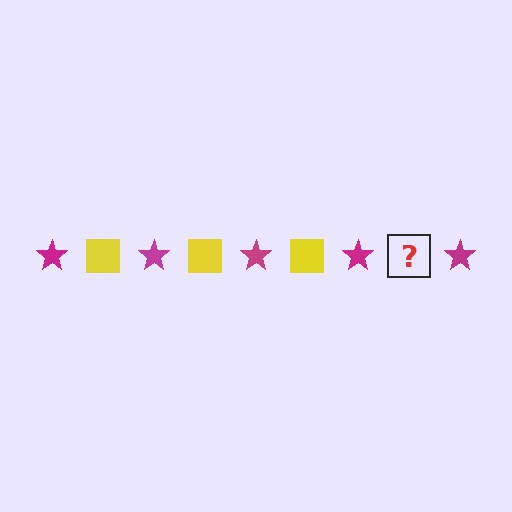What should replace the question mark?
The question mark should be replaced with a yellow square.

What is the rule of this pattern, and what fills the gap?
The rule is that the pattern alternates between magenta star and yellow square. The gap should be filled with a yellow square.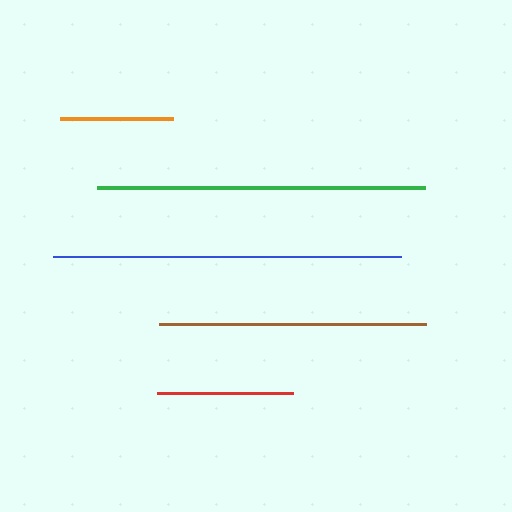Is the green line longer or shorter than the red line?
The green line is longer than the red line.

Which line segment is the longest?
The blue line is the longest at approximately 348 pixels.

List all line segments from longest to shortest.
From longest to shortest: blue, green, brown, red, orange.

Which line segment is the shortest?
The orange line is the shortest at approximately 113 pixels.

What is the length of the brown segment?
The brown segment is approximately 266 pixels long.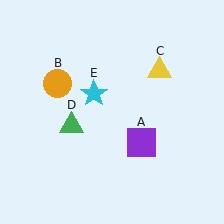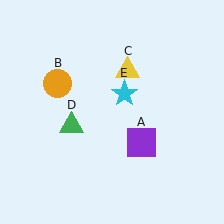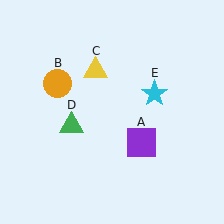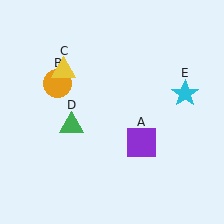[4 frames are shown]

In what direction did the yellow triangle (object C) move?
The yellow triangle (object C) moved left.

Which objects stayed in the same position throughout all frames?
Purple square (object A) and orange circle (object B) and green triangle (object D) remained stationary.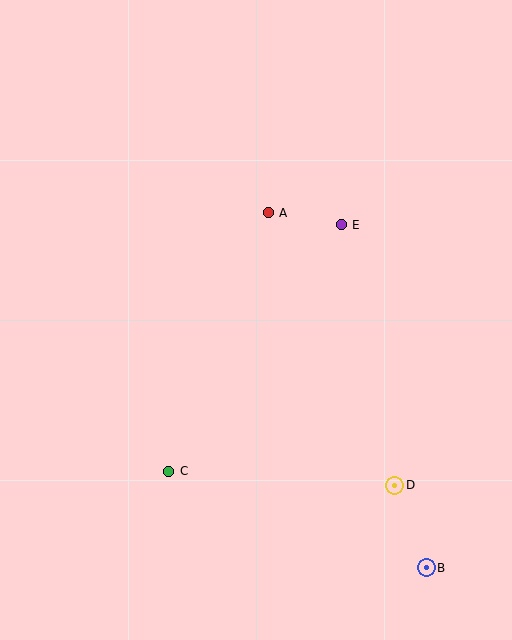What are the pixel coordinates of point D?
Point D is at (395, 485).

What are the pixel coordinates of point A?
Point A is at (268, 213).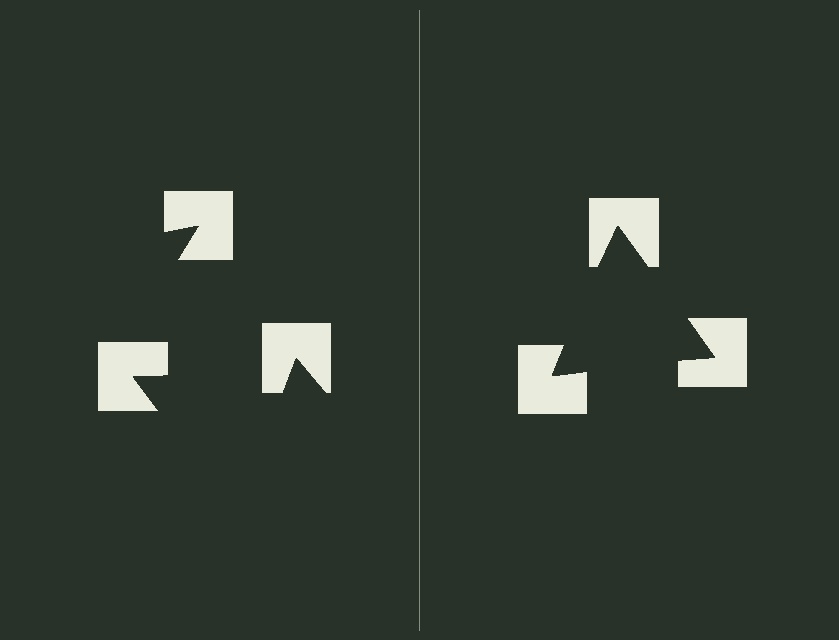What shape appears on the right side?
An illusory triangle.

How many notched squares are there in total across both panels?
6 — 3 on each side.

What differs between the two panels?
The notched squares are positioned identically on both sides; only the wedge orientations differ. On the right they align to a triangle; on the left they are misaligned.